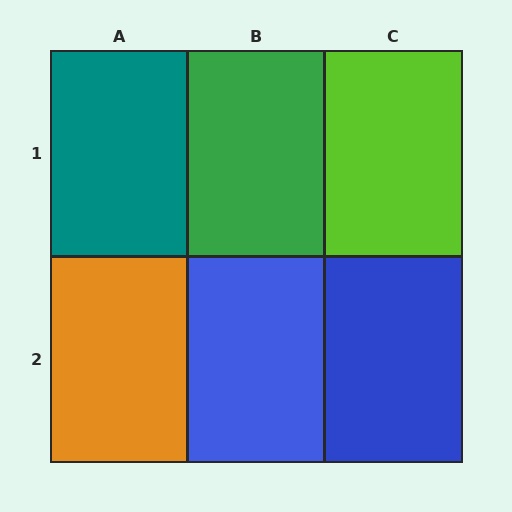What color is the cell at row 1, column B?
Green.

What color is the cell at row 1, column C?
Lime.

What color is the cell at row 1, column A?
Teal.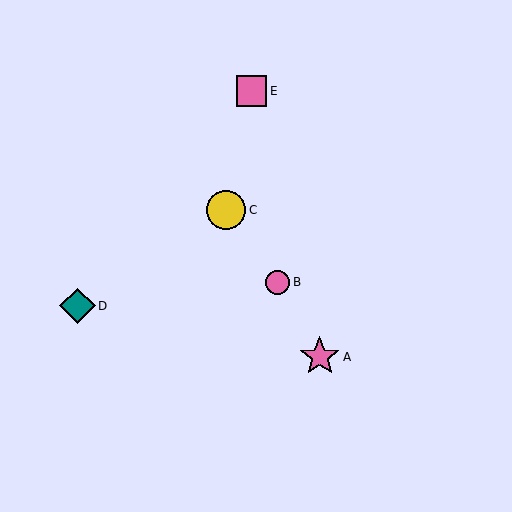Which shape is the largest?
The pink star (labeled A) is the largest.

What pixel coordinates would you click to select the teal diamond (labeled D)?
Click at (78, 306) to select the teal diamond D.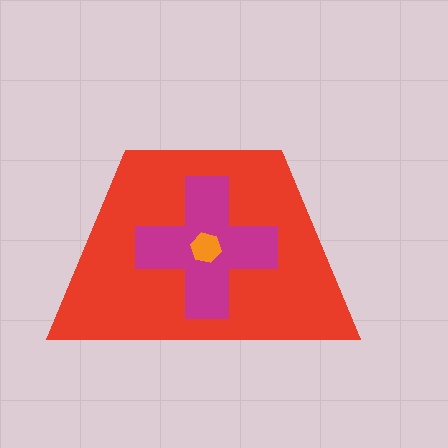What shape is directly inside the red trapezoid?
The magenta cross.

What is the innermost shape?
The orange hexagon.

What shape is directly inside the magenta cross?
The orange hexagon.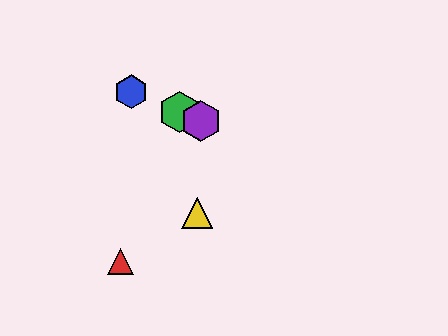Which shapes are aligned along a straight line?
The blue hexagon, the green hexagon, the purple hexagon are aligned along a straight line.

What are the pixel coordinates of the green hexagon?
The green hexagon is at (180, 112).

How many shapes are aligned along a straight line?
3 shapes (the blue hexagon, the green hexagon, the purple hexagon) are aligned along a straight line.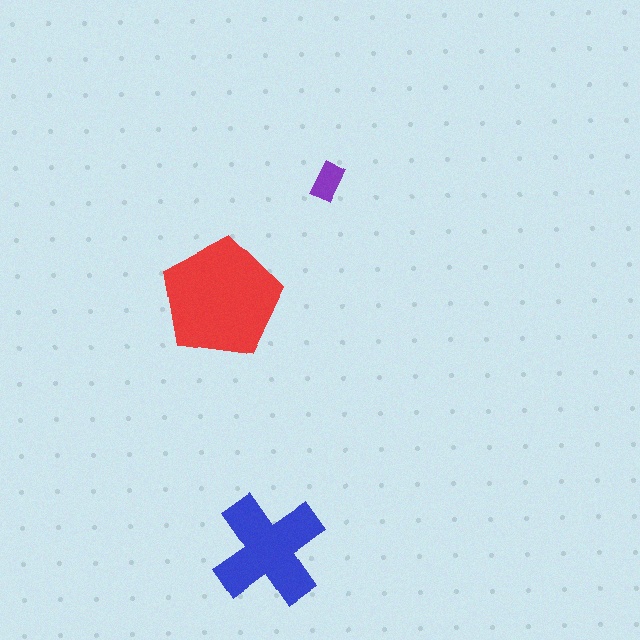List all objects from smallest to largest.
The purple rectangle, the blue cross, the red pentagon.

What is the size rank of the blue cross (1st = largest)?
2nd.